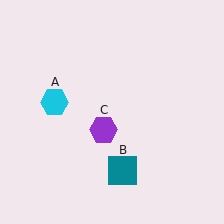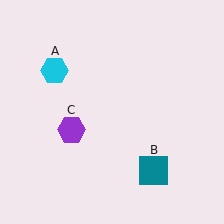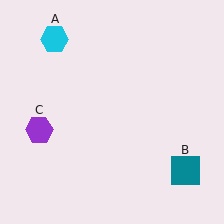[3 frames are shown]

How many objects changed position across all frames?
3 objects changed position: cyan hexagon (object A), teal square (object B), purple hexagon (object C).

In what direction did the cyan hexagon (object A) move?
The cyan hexagon (object A) moved up.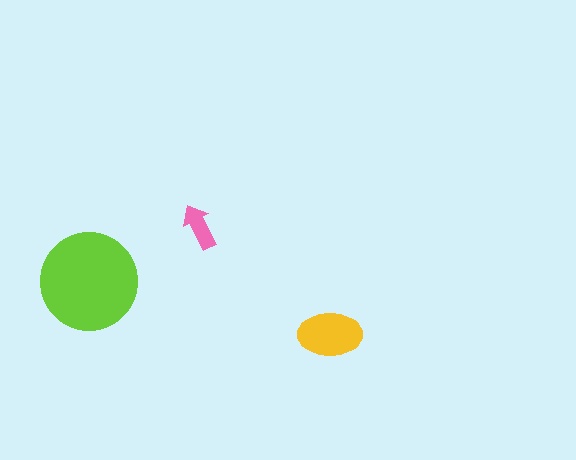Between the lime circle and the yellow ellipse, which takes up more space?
The lime circle.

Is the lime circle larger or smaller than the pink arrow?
Larger.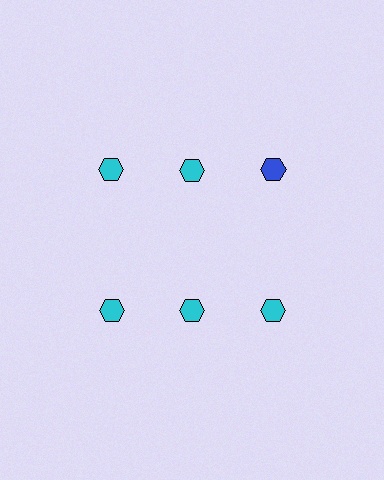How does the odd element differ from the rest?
It has a different color: blue instead of cyan.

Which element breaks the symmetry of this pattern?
The blue hexagon in the top row, center column breaks the symmetry. All other shapes are cyan hexagons.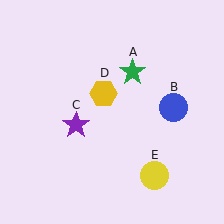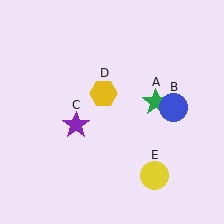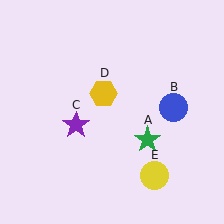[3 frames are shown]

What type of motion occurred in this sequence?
The green star (object A) rotated clockwise around the center of the scene.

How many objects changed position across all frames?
1 object changed position: green star (object A).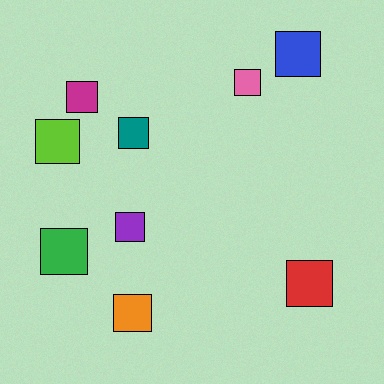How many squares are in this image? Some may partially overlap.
There are 9 squares.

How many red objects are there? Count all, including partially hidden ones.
There is 1 red object.